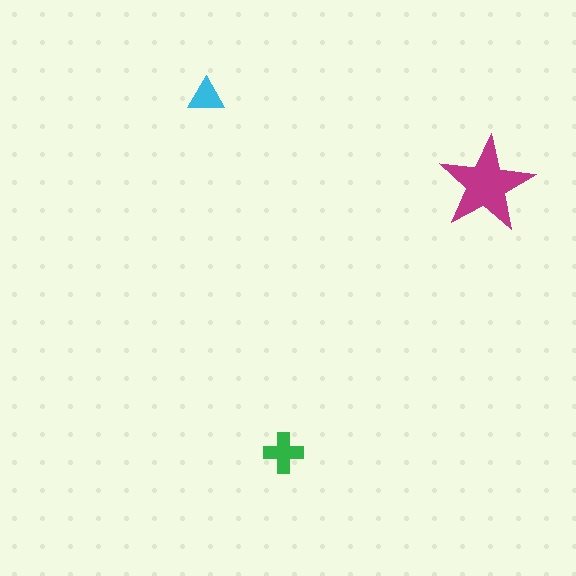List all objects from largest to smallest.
The magenta star, the green cross, the cyan triangle.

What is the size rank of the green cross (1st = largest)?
2nd.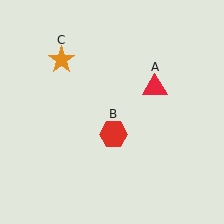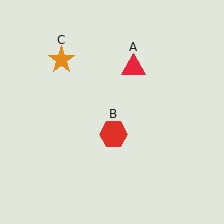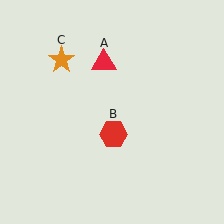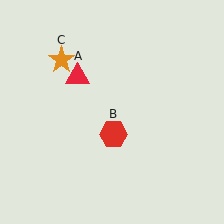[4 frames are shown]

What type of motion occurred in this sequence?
The red triangle (object A) rotated counterclockwise around the center of the scene.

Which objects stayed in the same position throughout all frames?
Red hexagon (object B) and orange star (object C) remained stationary.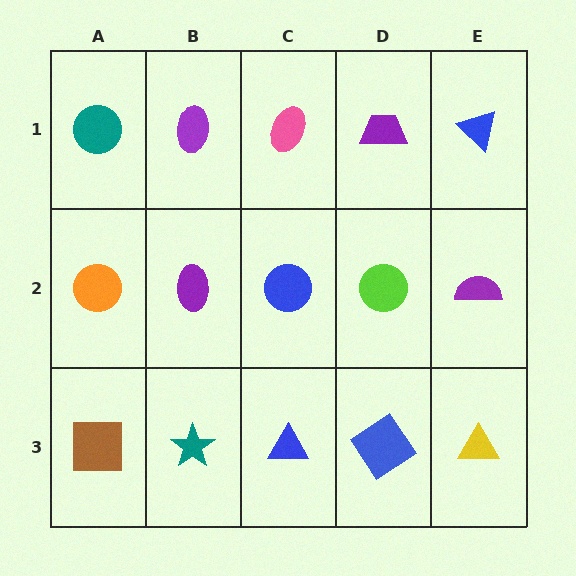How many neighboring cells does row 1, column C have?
3.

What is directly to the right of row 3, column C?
A blue diamond.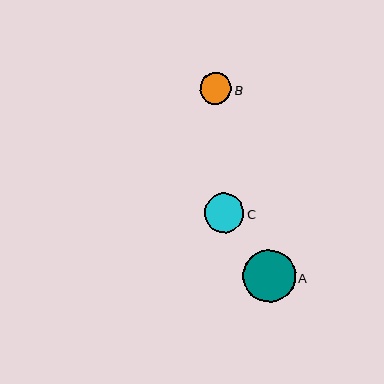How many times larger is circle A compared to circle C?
Circle A is approximately 1.3 times the size of circle C.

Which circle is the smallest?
Circle B is the smallest with a size of approximately 32 pixels.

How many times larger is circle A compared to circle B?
Circle A is approximately 1.7 times the size of circle B.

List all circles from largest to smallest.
From largest to smallest: A, C, B.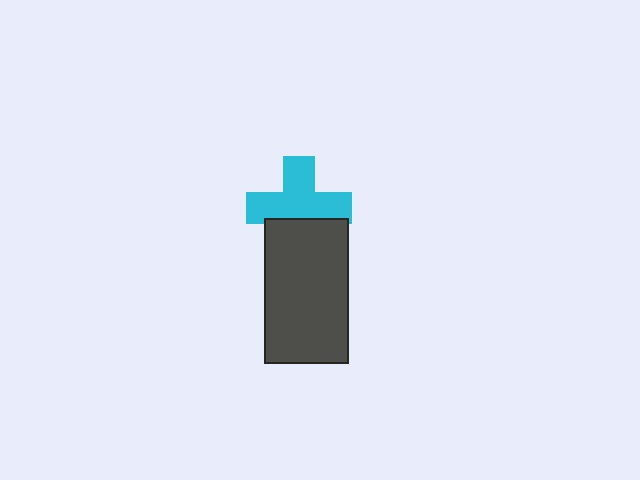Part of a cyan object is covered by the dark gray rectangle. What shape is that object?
It is a cross.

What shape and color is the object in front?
The object in front is a dark gray rectangle.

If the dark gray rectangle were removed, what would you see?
You would see the complete cyan cross.